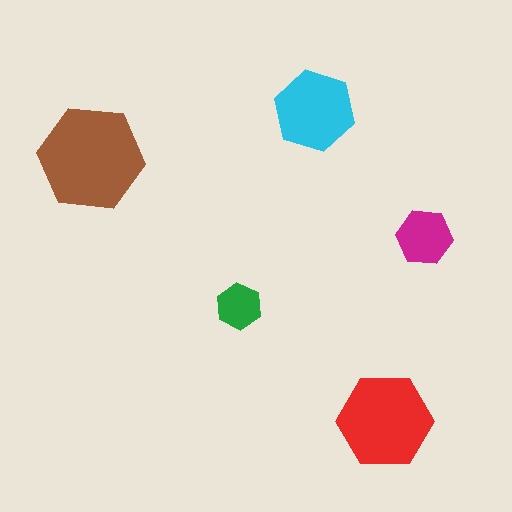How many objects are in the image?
There are 5 objects in the image.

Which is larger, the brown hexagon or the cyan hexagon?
The brown one.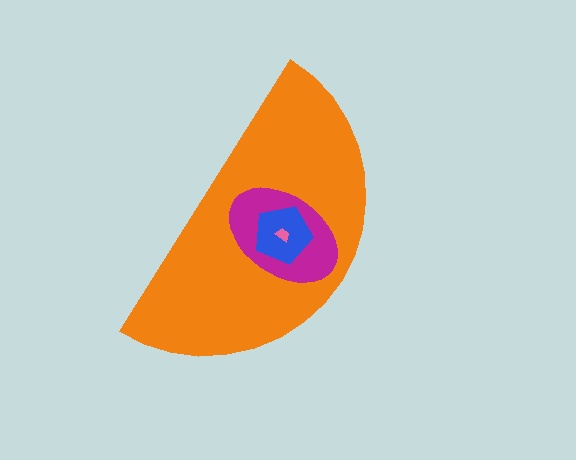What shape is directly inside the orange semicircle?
The magenta ellipse.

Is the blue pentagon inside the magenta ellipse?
Yes.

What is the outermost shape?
The orange semicircle.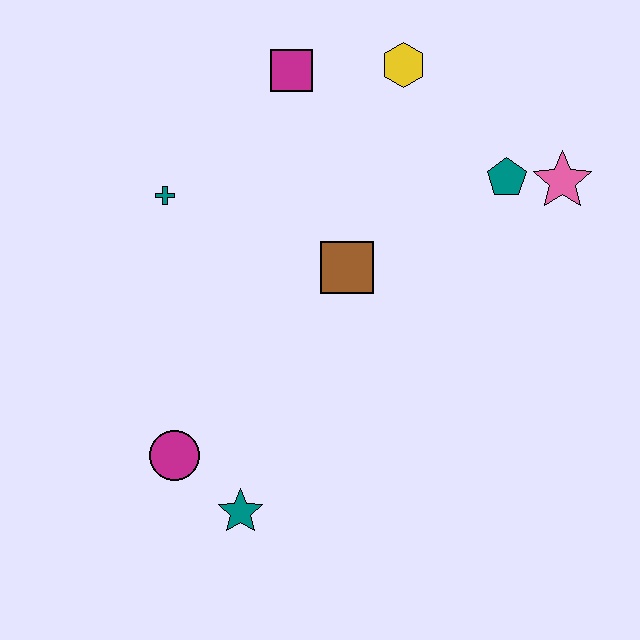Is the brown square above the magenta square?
No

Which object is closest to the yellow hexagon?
The magenta square is closest to the yellow hexagon.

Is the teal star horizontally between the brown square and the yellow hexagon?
No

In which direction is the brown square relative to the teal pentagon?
The brown square is to the left of the teal pentagon.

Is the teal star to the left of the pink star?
Yes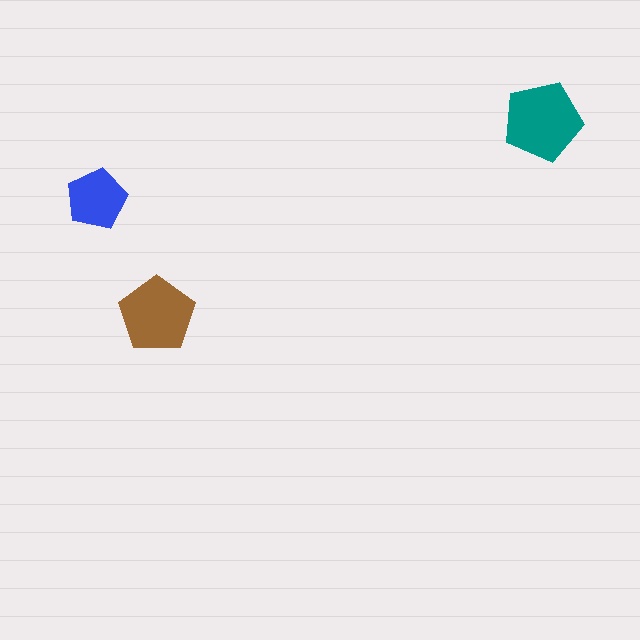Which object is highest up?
The teal pentagon is topmost.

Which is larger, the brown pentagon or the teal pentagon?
The teal one.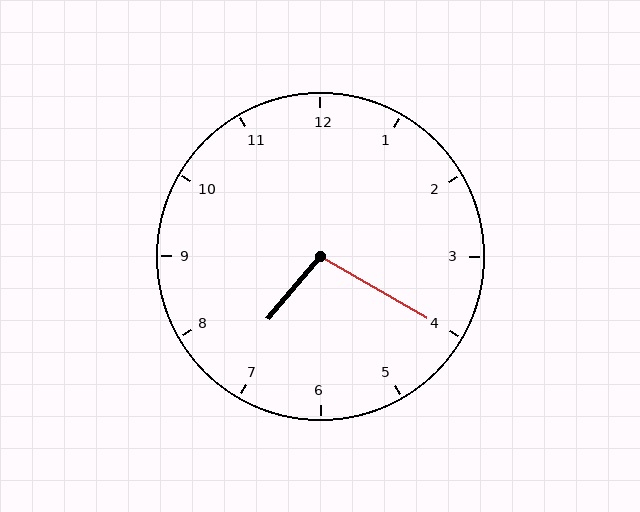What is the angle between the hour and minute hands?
Approximately 100 degrees.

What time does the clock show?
7:20.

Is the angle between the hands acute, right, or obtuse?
It is obtuse.